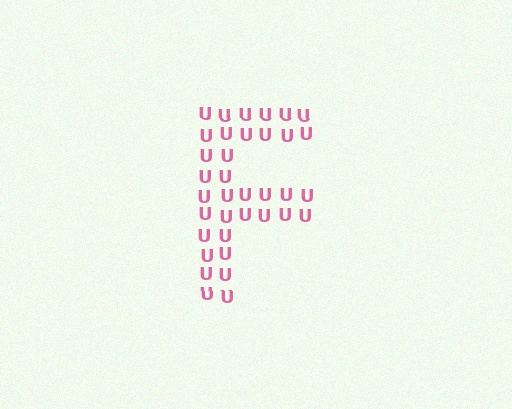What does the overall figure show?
The overall figure shows the letter F.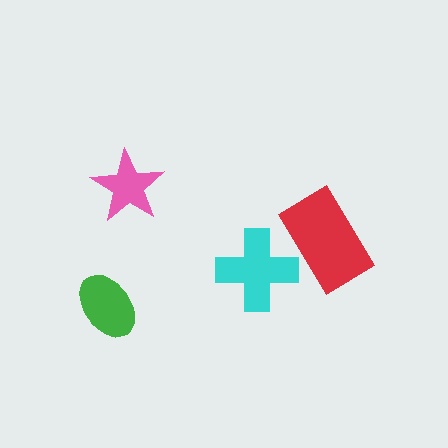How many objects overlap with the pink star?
0 objects overlap with the pink star.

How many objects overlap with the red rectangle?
1 object overlaps with the red rectangle.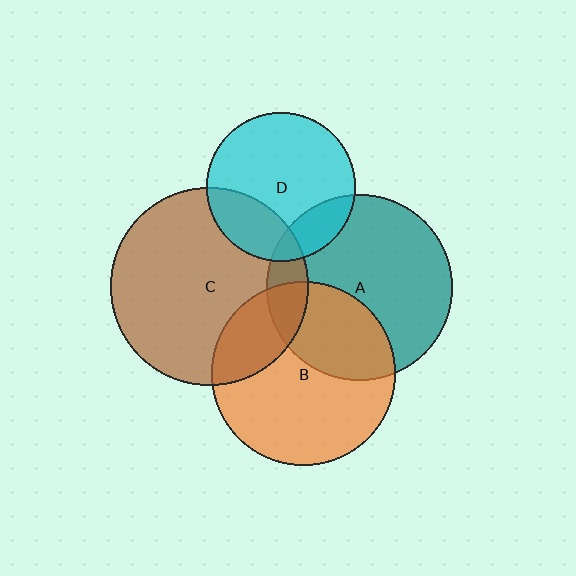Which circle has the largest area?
Circle C (brown).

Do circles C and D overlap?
Yes.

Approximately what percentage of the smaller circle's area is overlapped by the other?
Approximately 25%.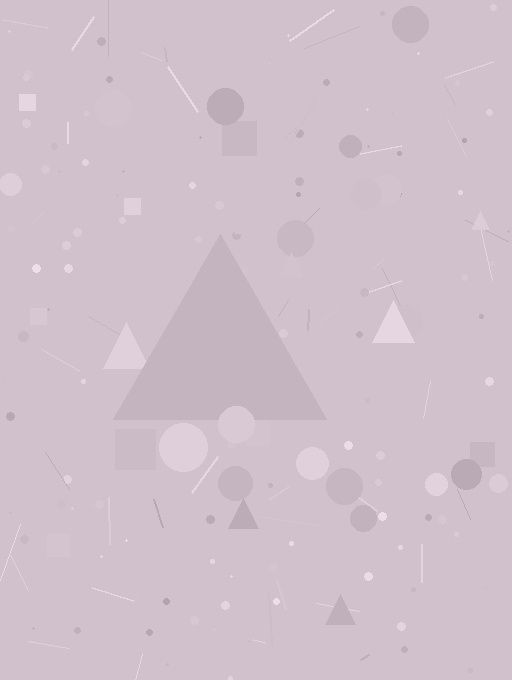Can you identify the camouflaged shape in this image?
The camouflaged shape is a triangle.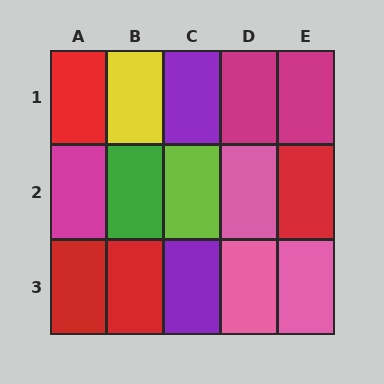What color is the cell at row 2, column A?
Magenta.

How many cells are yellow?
1 cell is yellow.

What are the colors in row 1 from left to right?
Red, yellow, purple, magenta, magenta.